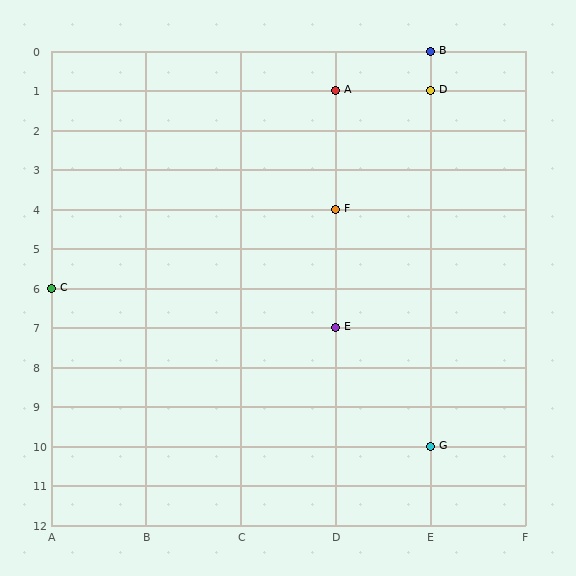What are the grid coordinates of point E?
Point E is at grid coordinates (D, 7).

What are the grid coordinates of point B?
Point B is at grid coordinates (E, 0).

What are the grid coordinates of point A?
Point A is at grid coordinates (D, 1).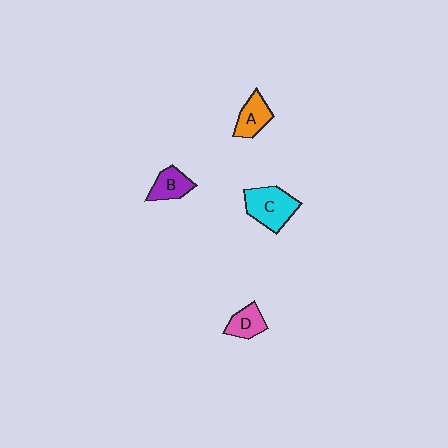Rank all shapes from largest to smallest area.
From largest to smallest: C (cyan), A (orange), B (purple), D (pink).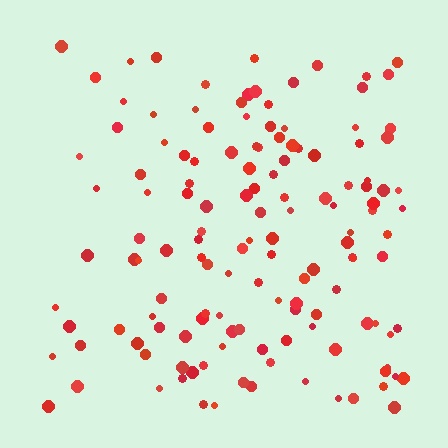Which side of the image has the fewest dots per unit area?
The left.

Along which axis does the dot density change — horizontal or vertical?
Horizontal.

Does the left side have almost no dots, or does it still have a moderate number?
Still a moderate number, just noticeably fewer than the right.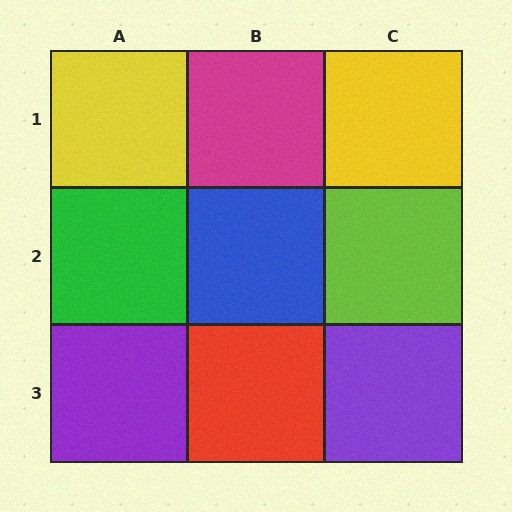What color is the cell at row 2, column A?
Green.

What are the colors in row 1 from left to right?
Yellow, magenta, yellow.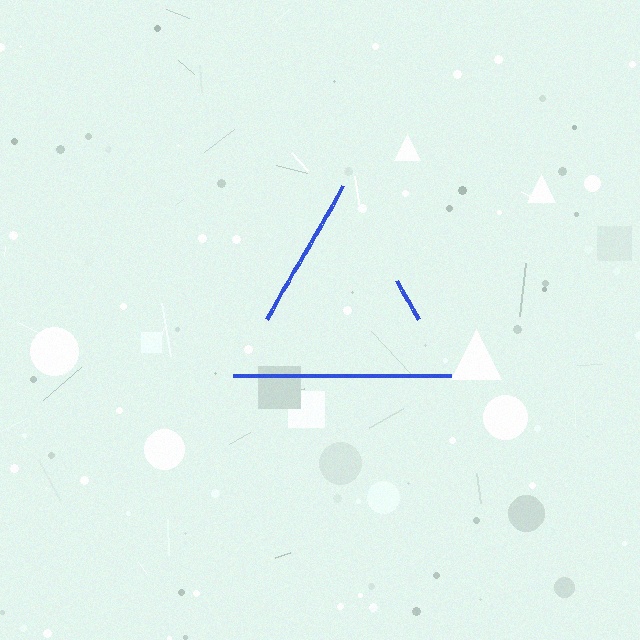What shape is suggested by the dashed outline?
The dashed outline suggests a triangle.